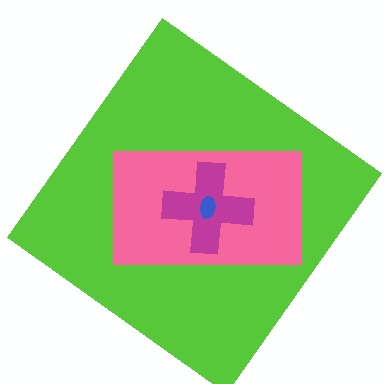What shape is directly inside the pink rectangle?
The magenta cross.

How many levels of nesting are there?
4.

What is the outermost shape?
The lime diamond.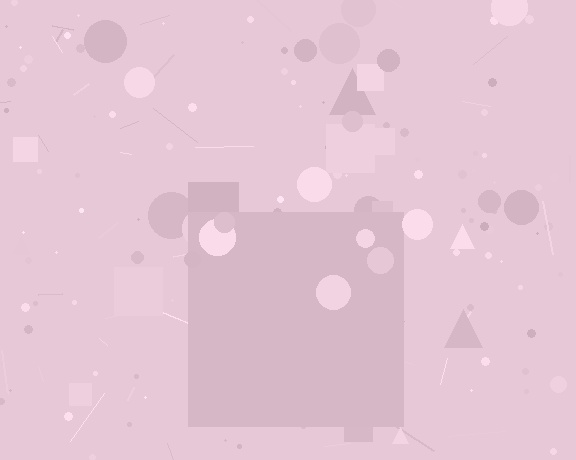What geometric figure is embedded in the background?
A square is embedded in the background.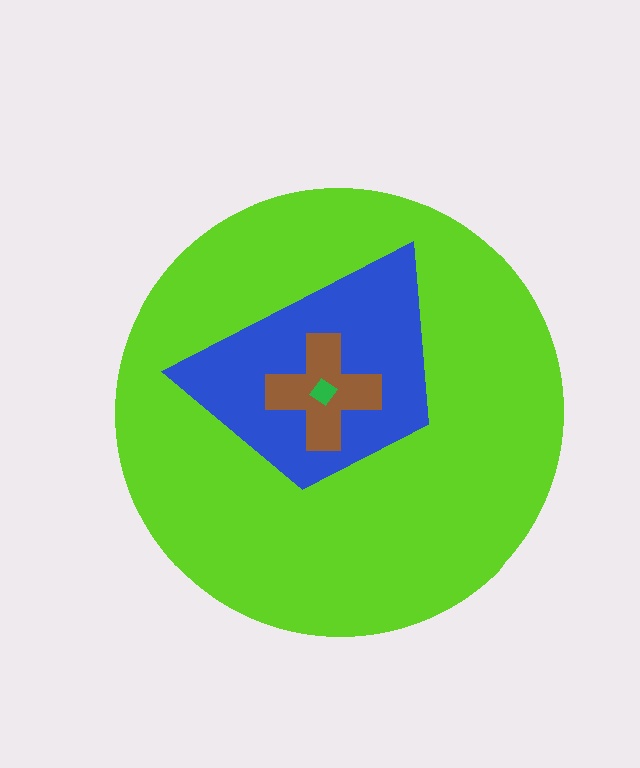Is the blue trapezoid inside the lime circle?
Yes.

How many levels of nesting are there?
4.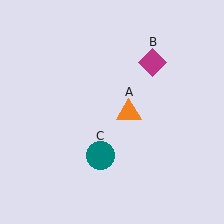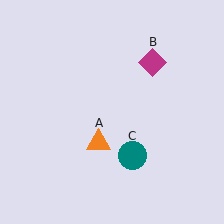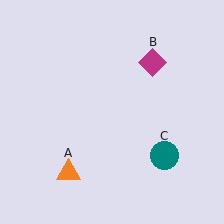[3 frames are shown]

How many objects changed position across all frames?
2 objects changed position: orange triangle (object A), teal circle (object C).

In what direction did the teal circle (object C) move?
The teal circle (object C) moved right.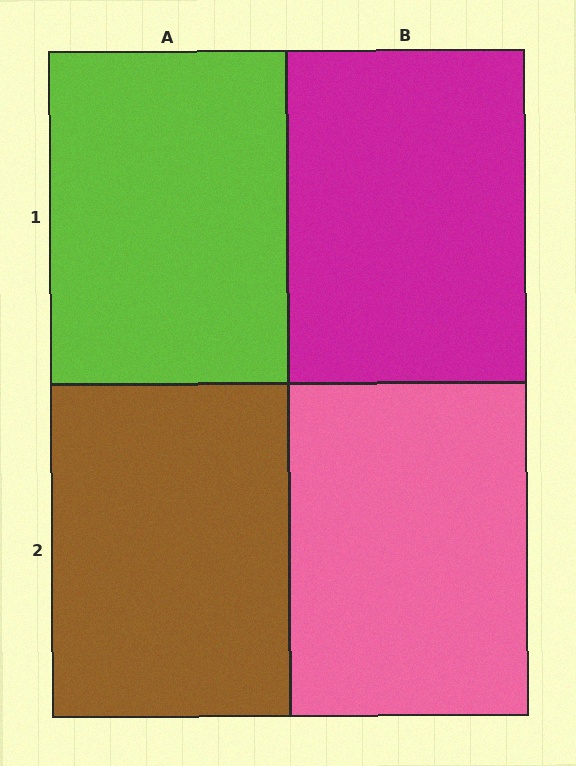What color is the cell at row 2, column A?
Brown.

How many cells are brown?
1 cell is brown.